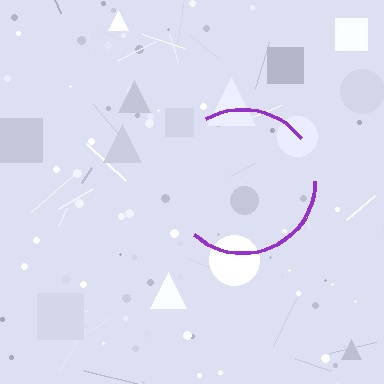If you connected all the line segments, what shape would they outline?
They would outline a circle.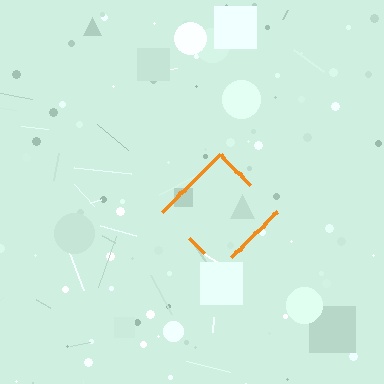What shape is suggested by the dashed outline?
The dashed outline suggests a diamond.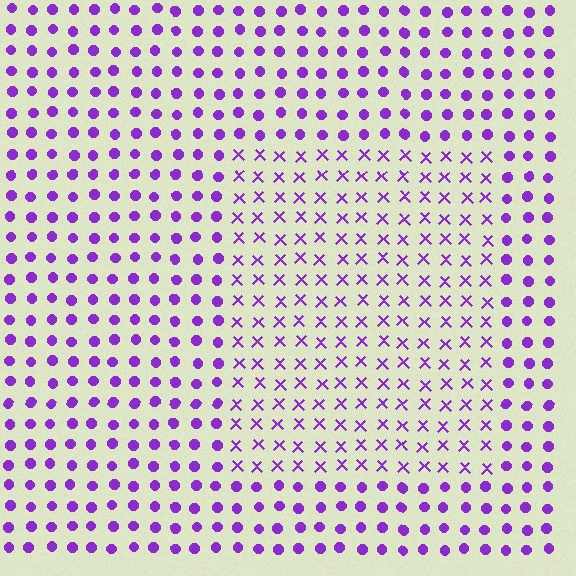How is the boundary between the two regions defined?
The boundary is defined by a change in element shape: X marks inside vs. circles outside. All elements share the same color and spacing.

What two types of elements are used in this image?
The image uses X marks inside the rectangle region and circles outside it.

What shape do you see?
I see a rectangle.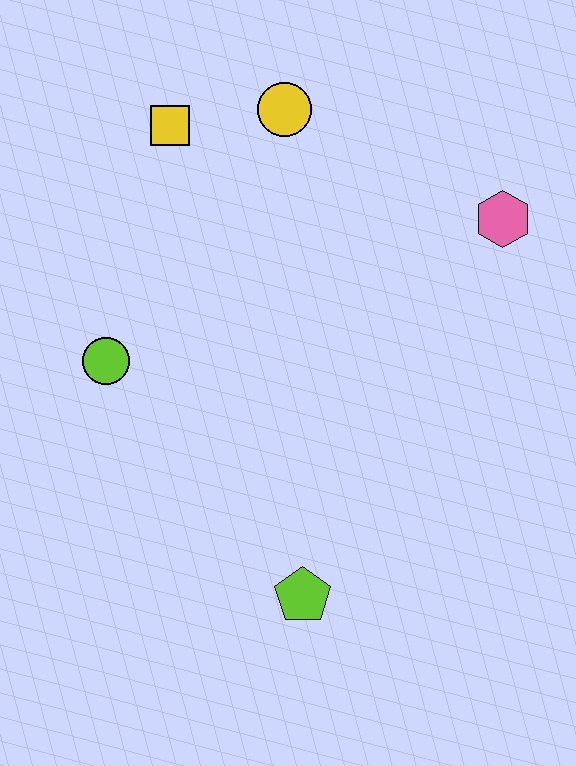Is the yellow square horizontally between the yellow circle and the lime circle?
Yes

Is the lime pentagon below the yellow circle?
Yes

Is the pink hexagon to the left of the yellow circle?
No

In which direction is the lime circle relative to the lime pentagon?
The lime circle is above the lime pentagon.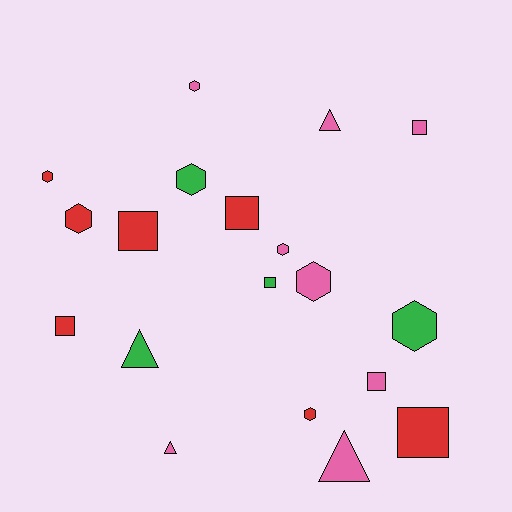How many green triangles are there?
There is 1 green triangle.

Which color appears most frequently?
Pink, with 8 objects.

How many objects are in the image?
There are 19 objects.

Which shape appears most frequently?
Hexagon, with 8 objects.